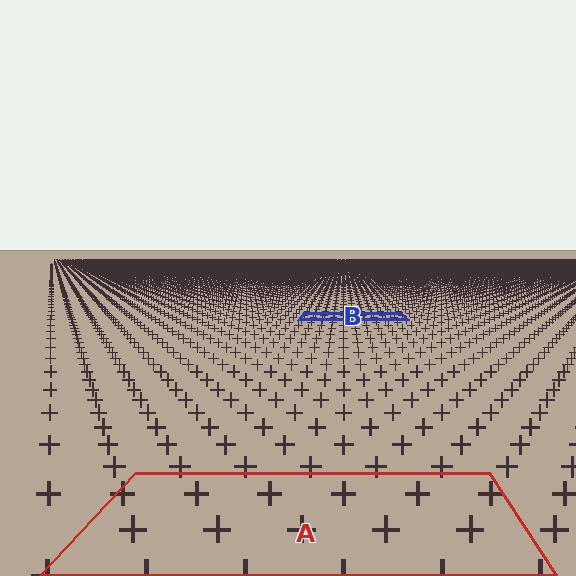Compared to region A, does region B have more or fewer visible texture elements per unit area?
Region B has more texture elements per unit area — they are packed more densely because it is farther away.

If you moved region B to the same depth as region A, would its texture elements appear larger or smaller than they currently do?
They would appear larger. At a closer depth, the same texture elements are projected at a bigger on-screen size.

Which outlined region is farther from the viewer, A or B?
Region B is farther from the viewer — the texture elements inside it appear smaller and more densely packed.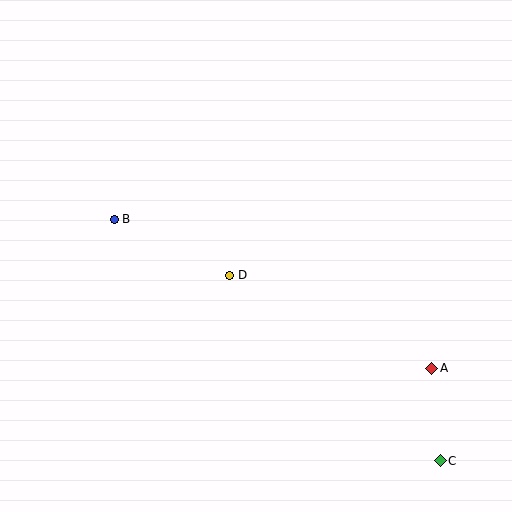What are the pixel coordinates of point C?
Point C is at (440, 461).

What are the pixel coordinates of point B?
Point B is at (114, 219).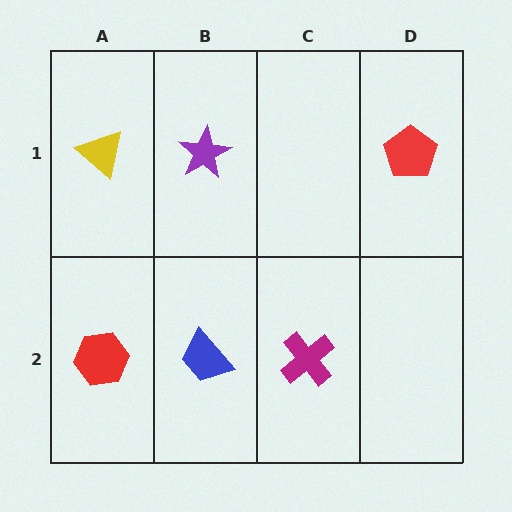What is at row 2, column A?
A red hexagon.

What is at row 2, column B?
A blue trapezoid.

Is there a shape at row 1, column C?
No, that cell is empty.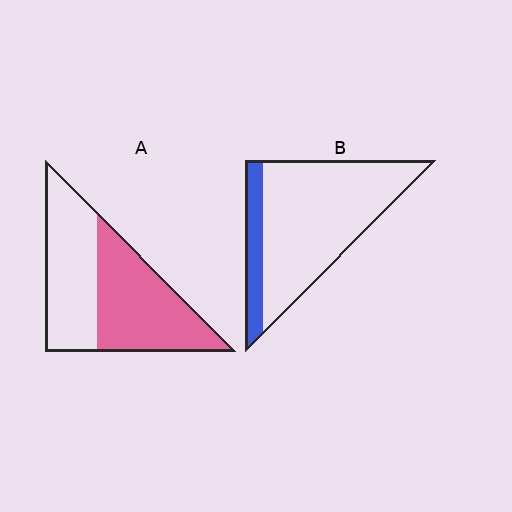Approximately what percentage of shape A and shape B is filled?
A is approximately 55% and B is approximately 20%.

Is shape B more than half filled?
No.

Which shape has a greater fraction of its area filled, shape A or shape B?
Shape A.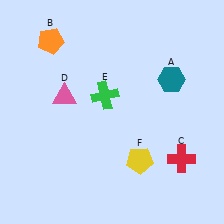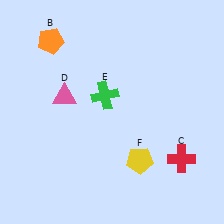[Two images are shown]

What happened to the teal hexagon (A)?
The teal hexagon (A) was removed in Image 2. It was in the top-right area of Image 1.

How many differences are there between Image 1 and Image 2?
There is 1 difference between the two images.